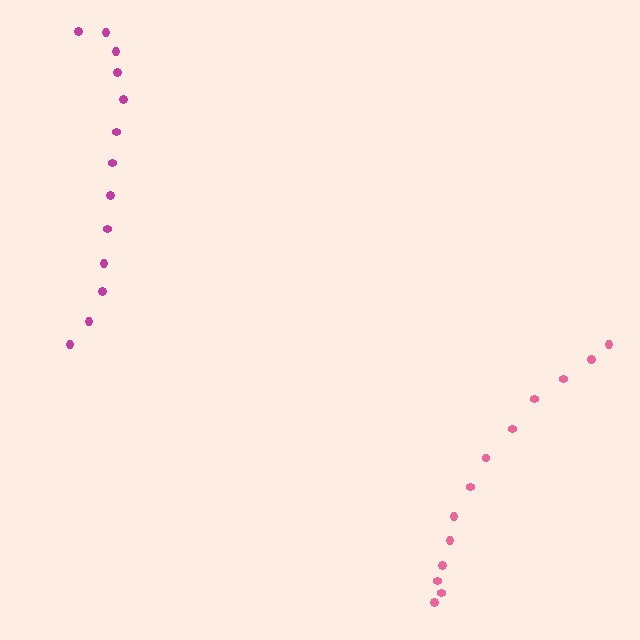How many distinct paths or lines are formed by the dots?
There are 2 distinct paths.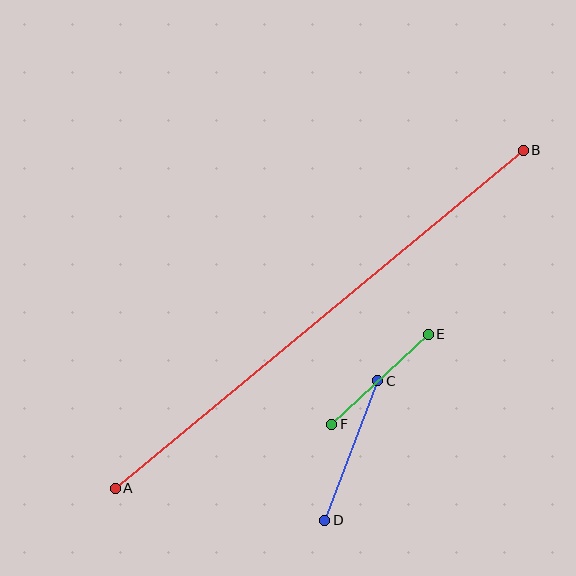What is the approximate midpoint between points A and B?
The midpoint is at approximately (319, 319) pixels.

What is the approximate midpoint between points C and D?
The midpoint is at approximately (351, 450) pixels.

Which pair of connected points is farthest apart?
Points A and B are farthest apart.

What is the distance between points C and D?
The distance is approximately 150 pixels.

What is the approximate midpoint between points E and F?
The midpoint is at approximately (380, 379) pixels.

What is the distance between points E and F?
The distance is approximately 132 pixels.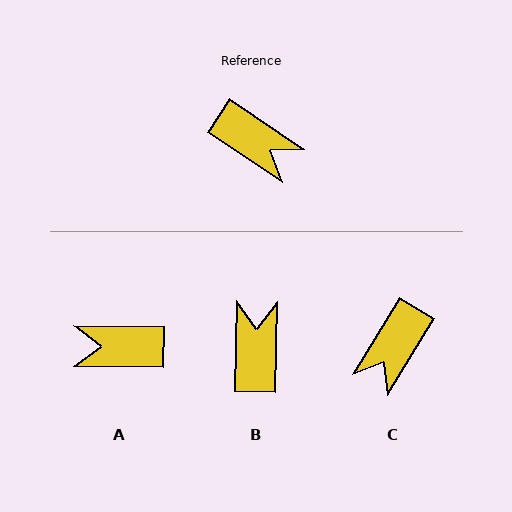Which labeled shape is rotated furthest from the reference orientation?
A, about 146 degrees away.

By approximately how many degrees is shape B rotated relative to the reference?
Approximately 123 degrees counter-clockwise.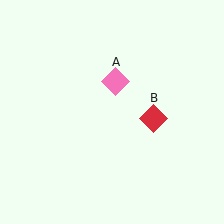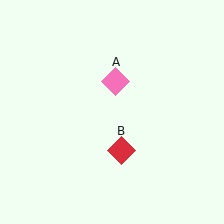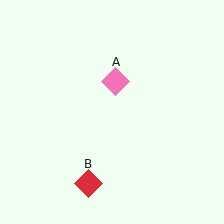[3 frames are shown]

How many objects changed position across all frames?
1 object changed position: red diamond (object B).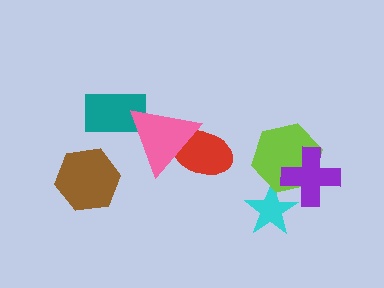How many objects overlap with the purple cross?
2 objects overlap with the purple cross.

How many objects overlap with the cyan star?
2 objects overlap with the cyan star.